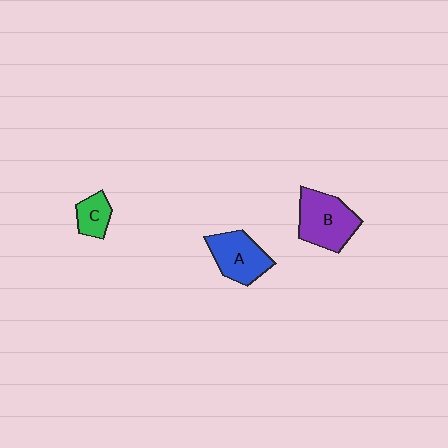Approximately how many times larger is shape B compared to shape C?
Approximately 2.3 times.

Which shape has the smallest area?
Shape C (green).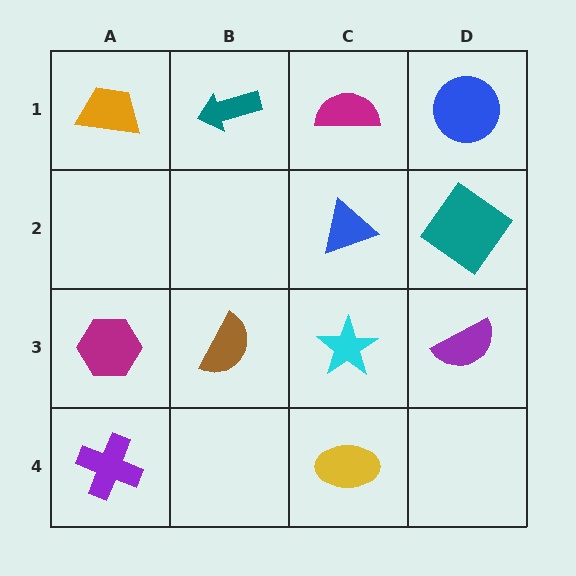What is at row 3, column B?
A brown semicircle.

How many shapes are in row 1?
4 shapes.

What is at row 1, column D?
A blue circle.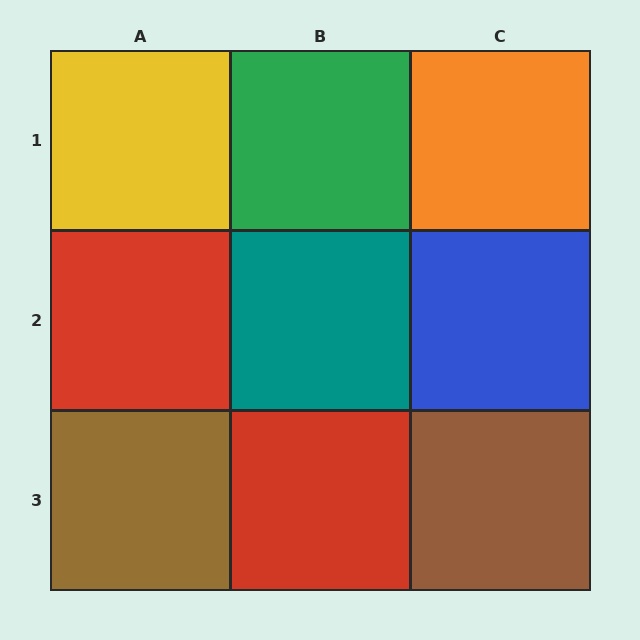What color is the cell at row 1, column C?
Orange.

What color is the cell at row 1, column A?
Yellow.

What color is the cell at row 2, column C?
Blue.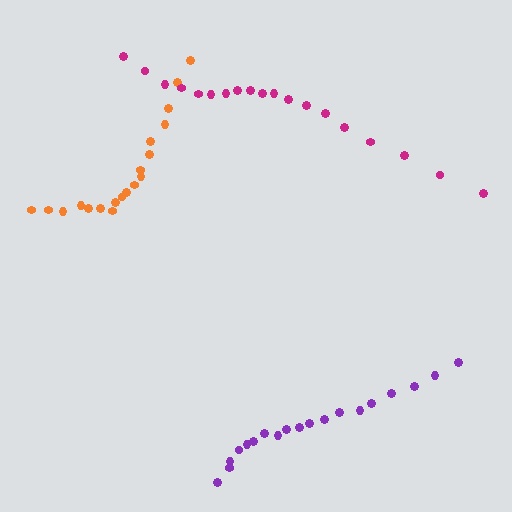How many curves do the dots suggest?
There are 3 distinct paths.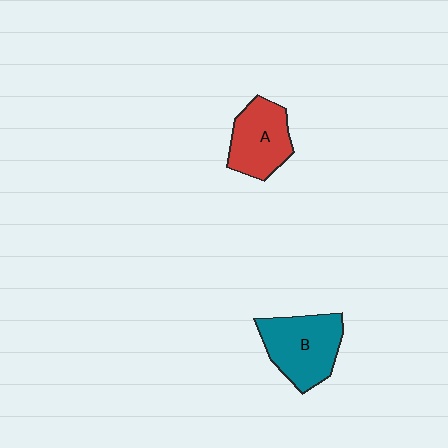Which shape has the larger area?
Shape B (teal).